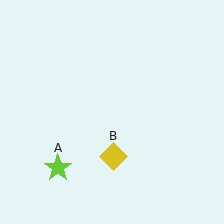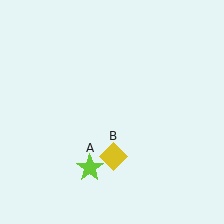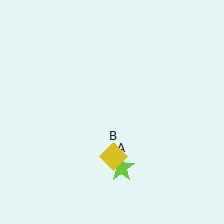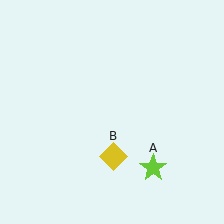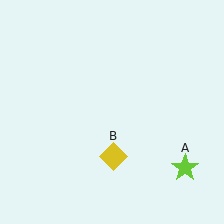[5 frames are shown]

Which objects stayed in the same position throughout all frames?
Yellow diamond (object B) remained stationary.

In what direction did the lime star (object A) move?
The lime star (object A) moved right.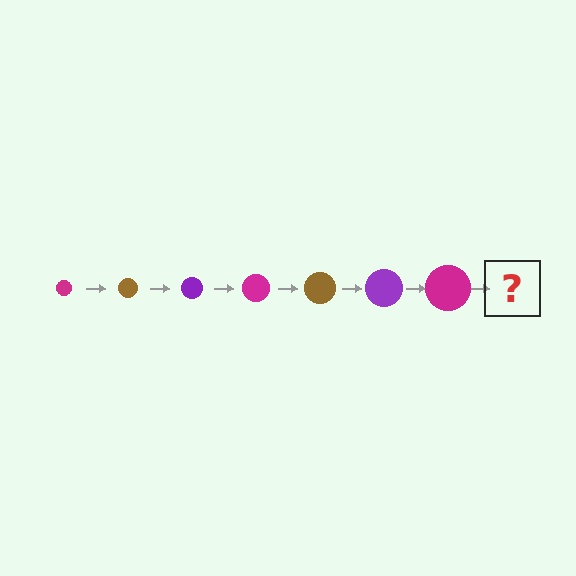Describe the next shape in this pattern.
It should be a brown circle, larger than the previous one.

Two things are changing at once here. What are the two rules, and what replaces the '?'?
The two rules are that the circle grows larger each step and the color cycles through magenta, brown, and purple. The '?' should be a brown circle, larger than the previous one.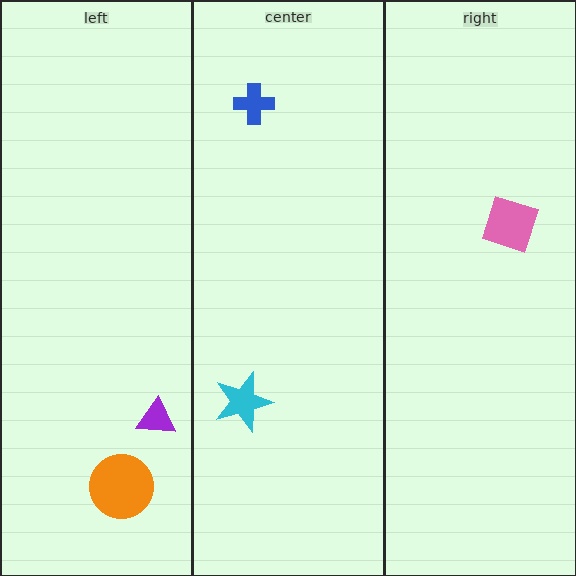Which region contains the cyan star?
The center region.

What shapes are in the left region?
The orange circle, the purple triangle.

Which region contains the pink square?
The right region.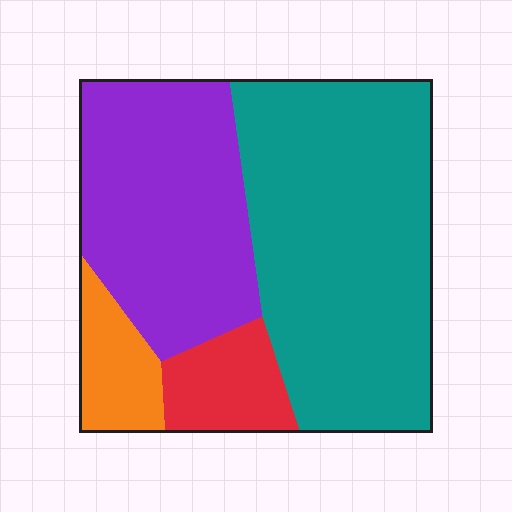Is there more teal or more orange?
Teal.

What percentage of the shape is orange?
Orange takes up about one tenth (1/10) of the shape.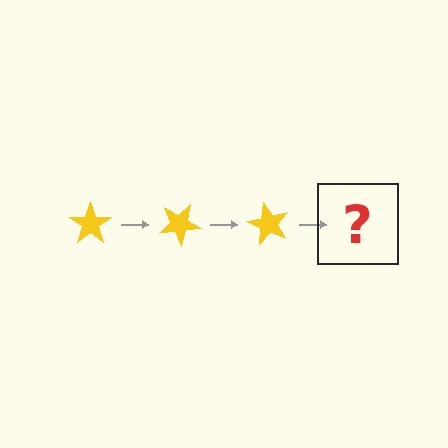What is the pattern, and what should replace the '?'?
The pattern is that the star rotates 30 degrees each step. The '?' should be a yellow star rotated 90 degrees.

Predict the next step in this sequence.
The next step is a yellow star rotated 90 degrees.